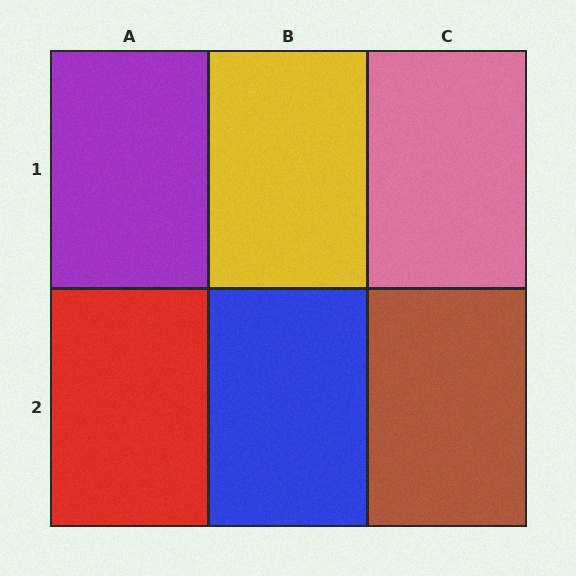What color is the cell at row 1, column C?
Pink.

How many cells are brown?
1 cell is brown.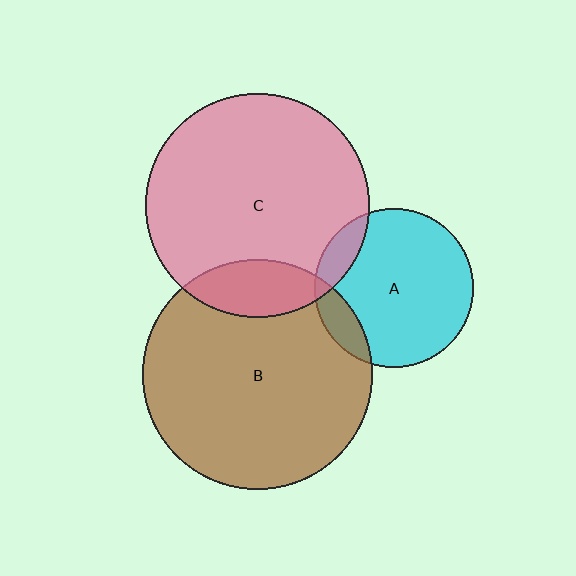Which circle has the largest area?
Circle B (brown).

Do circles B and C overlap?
Yes.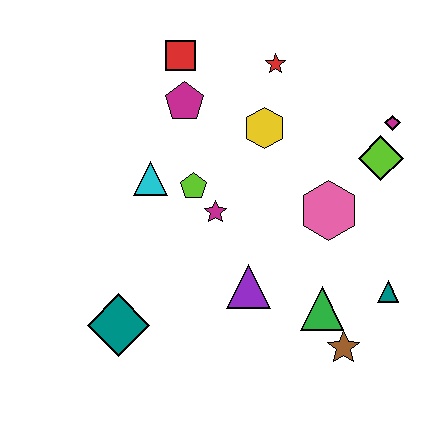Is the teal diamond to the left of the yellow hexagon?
Yes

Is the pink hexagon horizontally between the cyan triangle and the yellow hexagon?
No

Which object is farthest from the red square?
The brown star is farthest from the red square.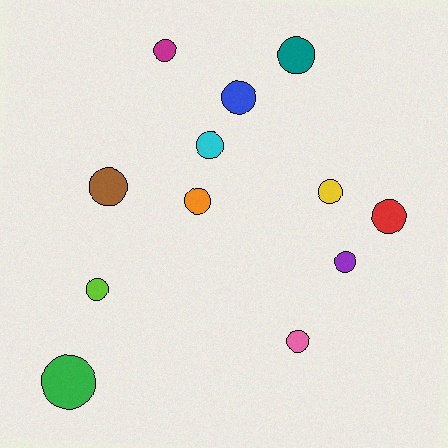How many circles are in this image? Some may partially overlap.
There are 12 circles.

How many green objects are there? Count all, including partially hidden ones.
There is 1 green object.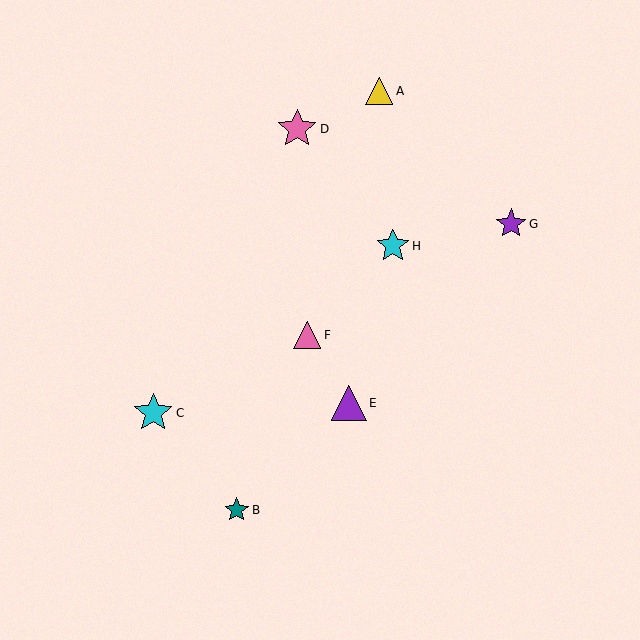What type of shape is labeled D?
Shape D is a pink star.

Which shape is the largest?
The pink star (labeled D) is the largest.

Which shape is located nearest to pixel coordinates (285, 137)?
The pink star (labeled D) at (297, 129) is nearest to that location.